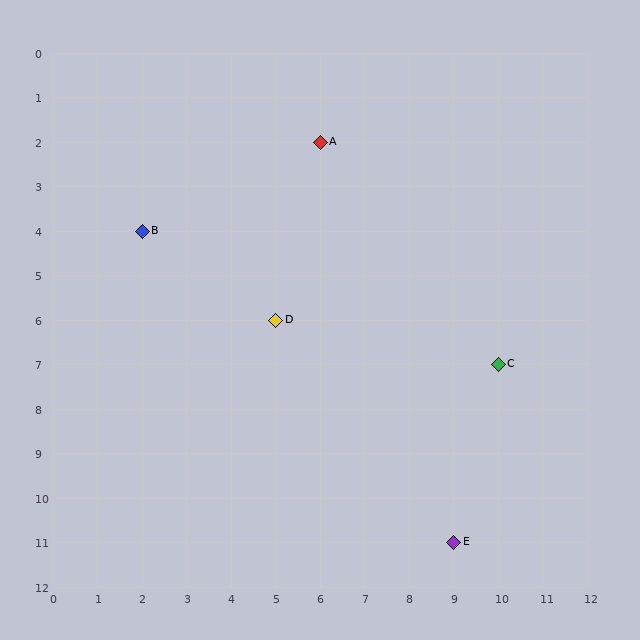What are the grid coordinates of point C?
Point C is at grid coordinates (10, 7).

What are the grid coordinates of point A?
Point A is at grid coordinates (6, 2).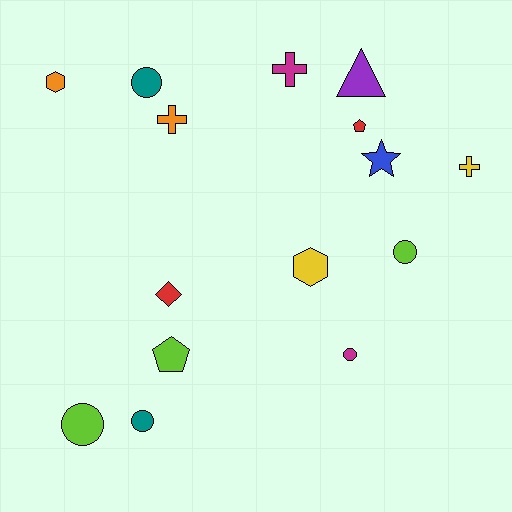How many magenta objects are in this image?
There are 2 magenta objects.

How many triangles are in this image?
There is 1 triangle.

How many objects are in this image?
There are 15 objects.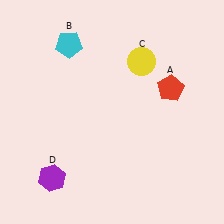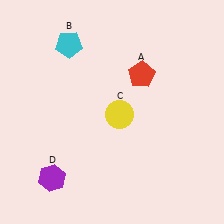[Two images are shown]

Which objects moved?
The objects that moved are: the red pentagon (A), the yellow circle (C).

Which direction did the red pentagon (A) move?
The red pentagon (A) moved left.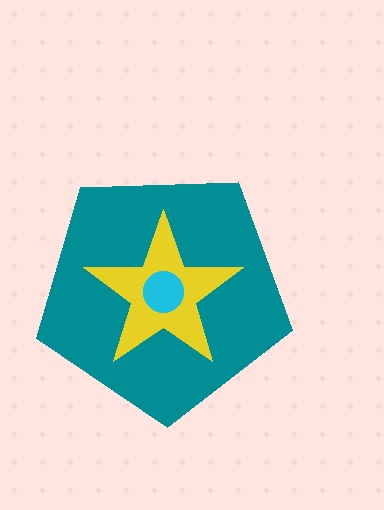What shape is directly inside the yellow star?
The cyan circle.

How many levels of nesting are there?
3.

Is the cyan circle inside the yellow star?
Yes.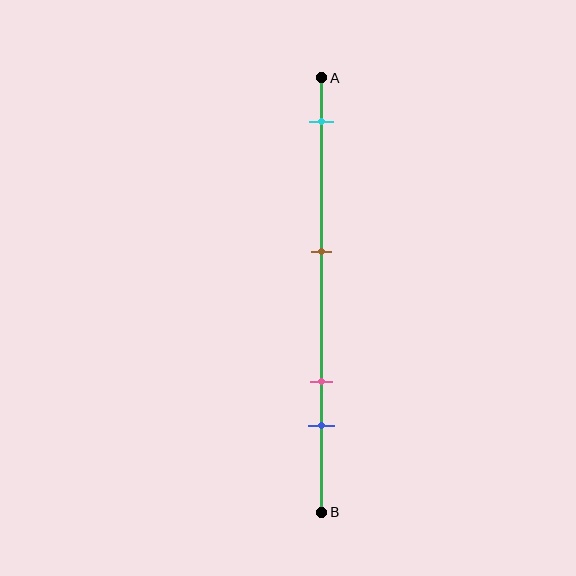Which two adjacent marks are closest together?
The pink and blue marks are the closest adjacent pair.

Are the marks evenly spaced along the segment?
No, the marks are not evenly spaced.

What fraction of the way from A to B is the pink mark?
The pink mark is approximately 70% (0.7) of the way from A to B.